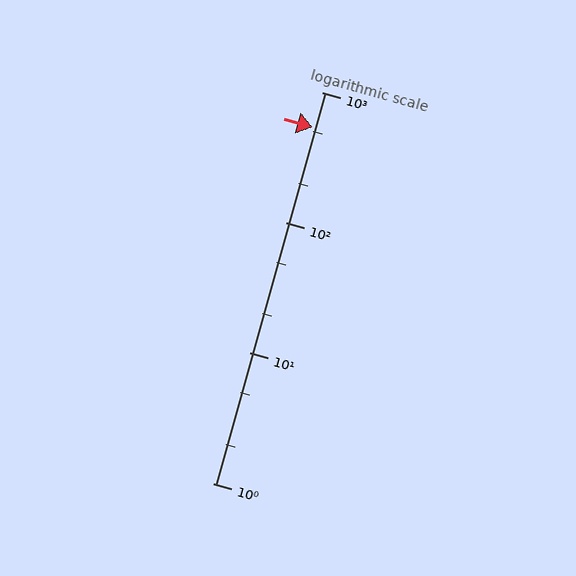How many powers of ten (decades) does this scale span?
The scale spans 3 decades, from 1 to 1000.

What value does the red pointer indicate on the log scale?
The pointer indicates approximately 540.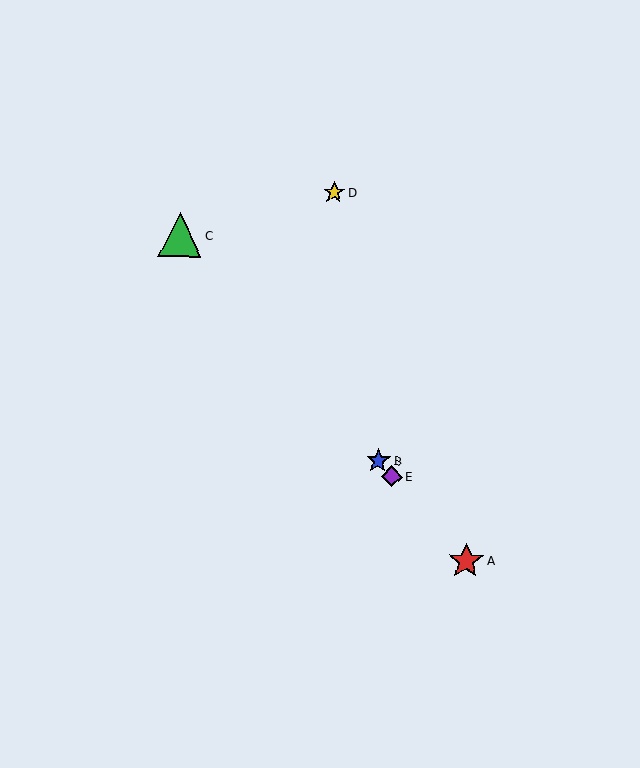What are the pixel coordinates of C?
Object C is at (180, 235).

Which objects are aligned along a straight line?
Objects A, B, C, E are aligned along a straight line.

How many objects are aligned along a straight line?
4 objects (A, B, C, E) are aligned along a straight line.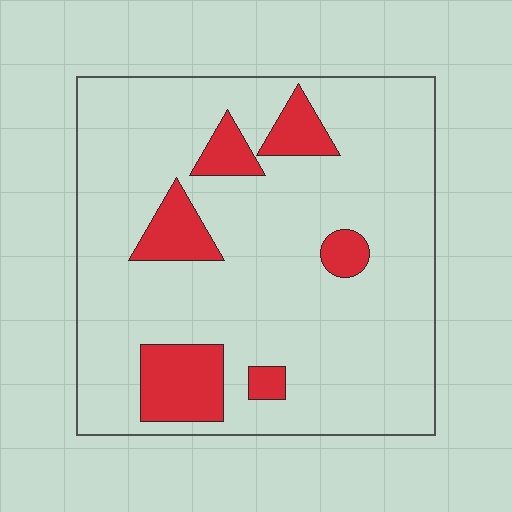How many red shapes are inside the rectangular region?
6.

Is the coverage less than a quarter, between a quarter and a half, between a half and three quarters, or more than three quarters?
Less than a quarter.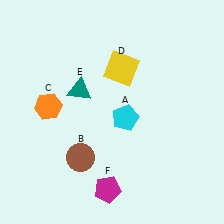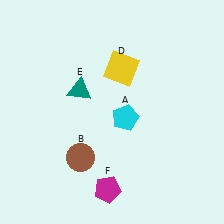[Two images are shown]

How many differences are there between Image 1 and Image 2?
There is 1 difference between the two images.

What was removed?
The orange hexagon (C) was removed in Image 2.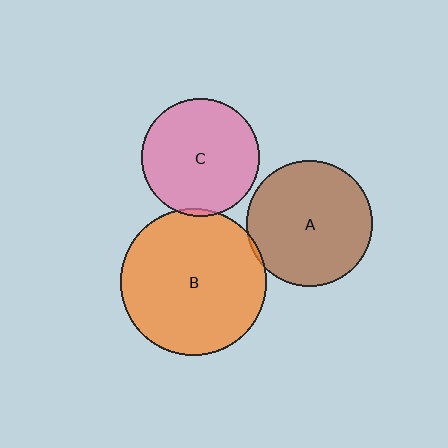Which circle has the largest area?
Circle B (orange).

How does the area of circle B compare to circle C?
Approximately 1.6 times.